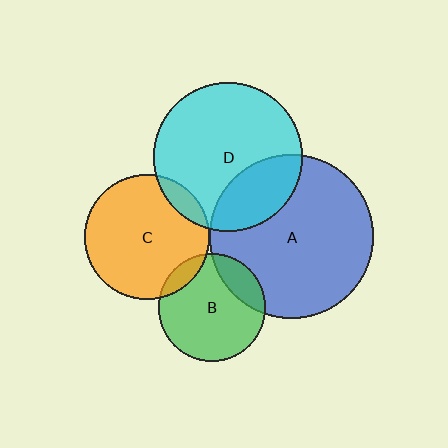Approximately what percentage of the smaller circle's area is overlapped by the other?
Approximately 20%.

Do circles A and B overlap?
Yes.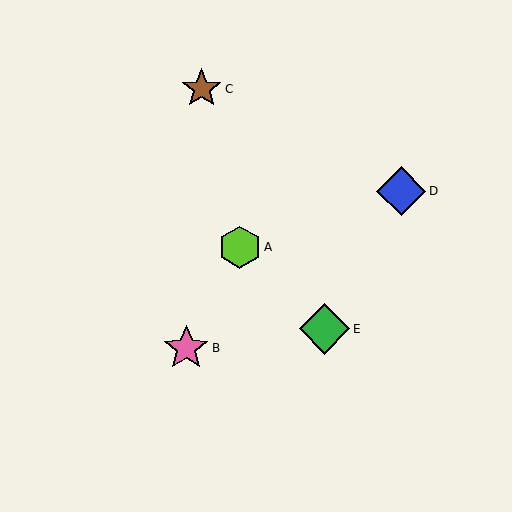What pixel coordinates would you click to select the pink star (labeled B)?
Click at (186, 348) to select the pink star B.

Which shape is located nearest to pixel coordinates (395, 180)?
The blue diamond (labeled D) at (401, 191) is nearest to that location.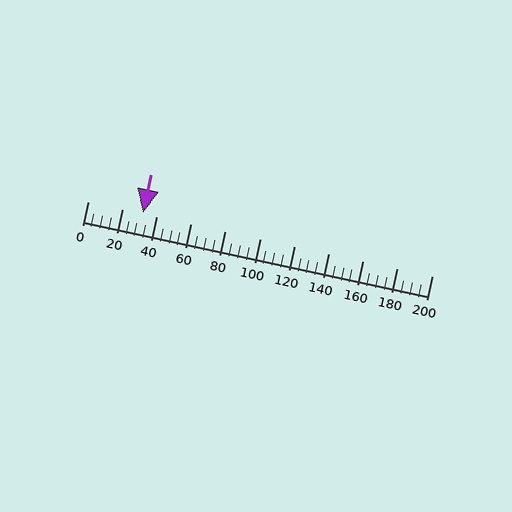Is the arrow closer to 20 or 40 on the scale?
The arrow is closer to 40.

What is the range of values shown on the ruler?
The ruler shows values from 0 to 200.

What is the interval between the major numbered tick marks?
The major tick marks are spaced 20 units apart.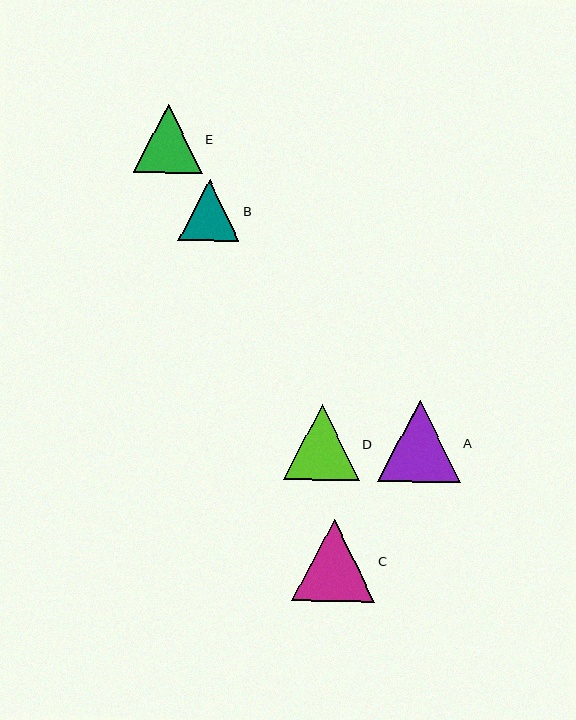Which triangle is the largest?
Triangle A is the largest with a size of approximately 83 pixels.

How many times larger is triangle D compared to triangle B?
Triangle D is approximately 1.2 times the size of triangle B.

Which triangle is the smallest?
Triangle B is the smallest with a size of approximately 61 pixels.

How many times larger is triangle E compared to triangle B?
Triangle E is approximately 1.1 times the size of triangle B.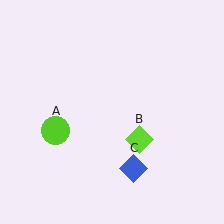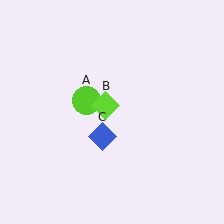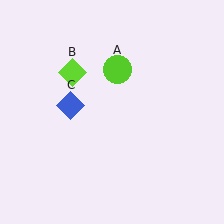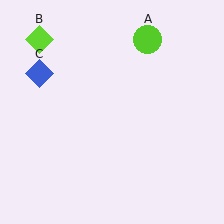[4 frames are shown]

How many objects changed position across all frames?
3 objects changed position: lime circle (object A), lime diamond (object B), blue diamond (object C).